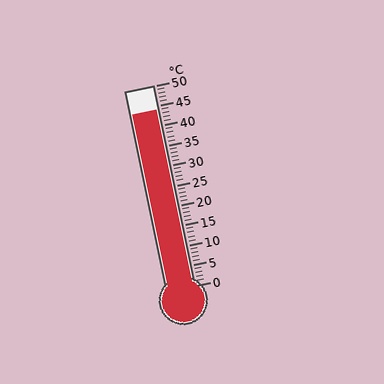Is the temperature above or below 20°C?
The temperature is above 20°C.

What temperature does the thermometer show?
The thermometer shows approximately 44°C.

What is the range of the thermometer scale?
The thermometer scale ranges from 0°C to 50°C.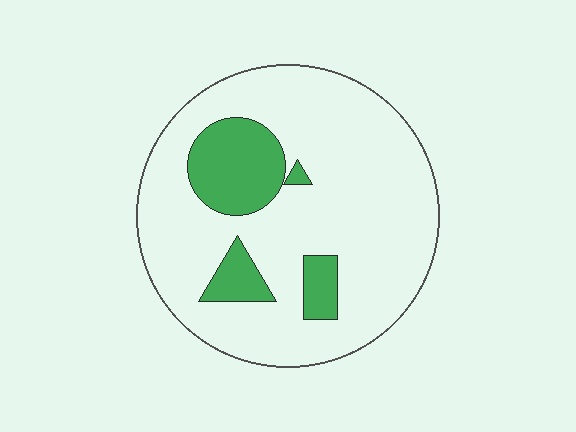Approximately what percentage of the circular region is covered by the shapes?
Approximately 20%.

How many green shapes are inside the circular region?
4.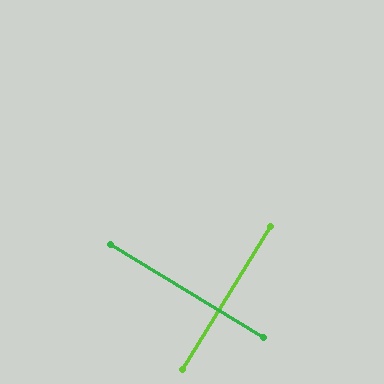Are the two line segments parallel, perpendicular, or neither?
Perpendicular — they meet at approximately 90°.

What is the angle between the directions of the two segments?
Approximately 90 degrees.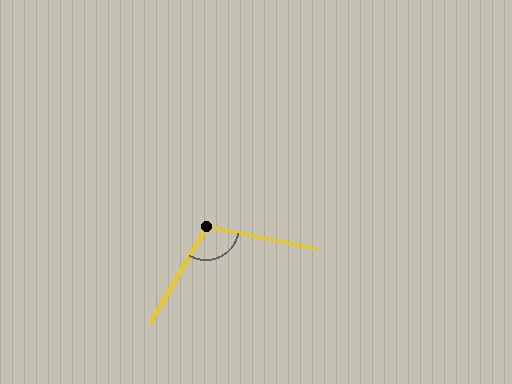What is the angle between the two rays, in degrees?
Approximately 109 degrees.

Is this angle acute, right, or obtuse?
It is obtuse.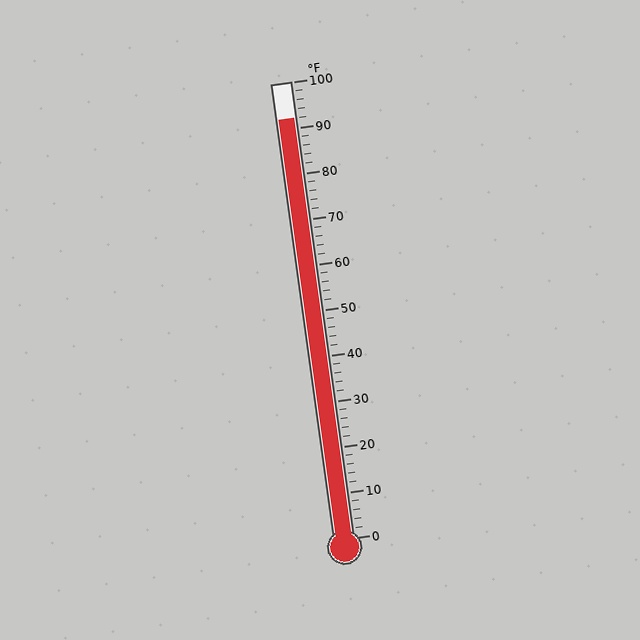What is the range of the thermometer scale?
The thermometer scale ranges from 0°F to 100°F.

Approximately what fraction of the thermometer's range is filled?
The thermometer is filled to approximately 90% of its range.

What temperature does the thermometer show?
The thermometer shows approximately 92°F.